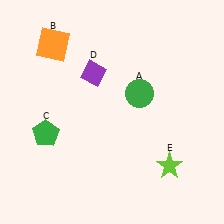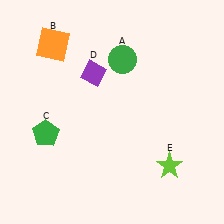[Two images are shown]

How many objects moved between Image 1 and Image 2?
1 object moved between the two images.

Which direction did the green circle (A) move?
The green circle (A) moved up.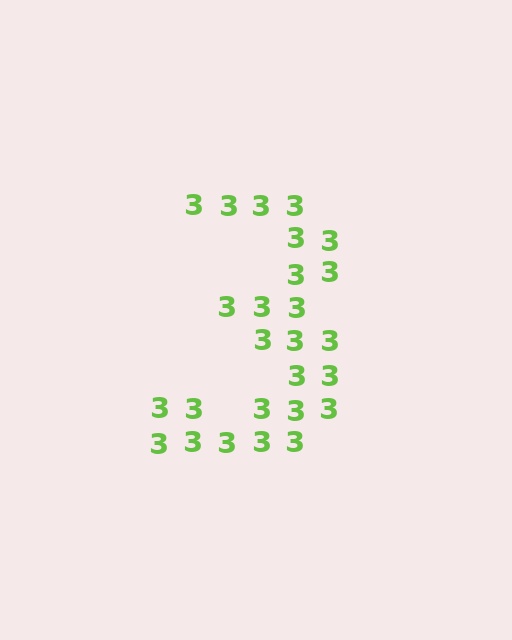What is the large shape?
The large shape is the digit 3.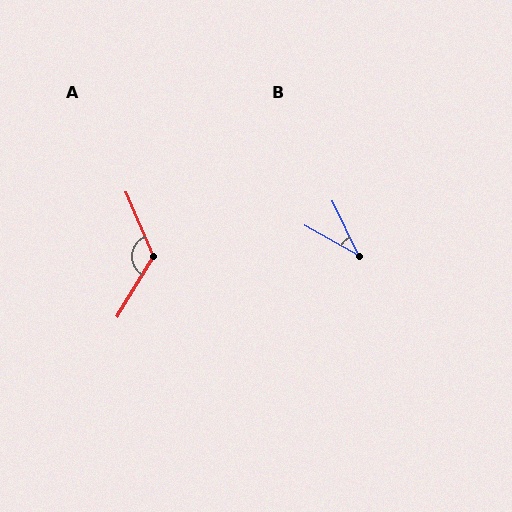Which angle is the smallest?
B, at approximately 35 degrees.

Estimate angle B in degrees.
Approximately 35 degrees.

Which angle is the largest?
A, at approximately 126 degrees.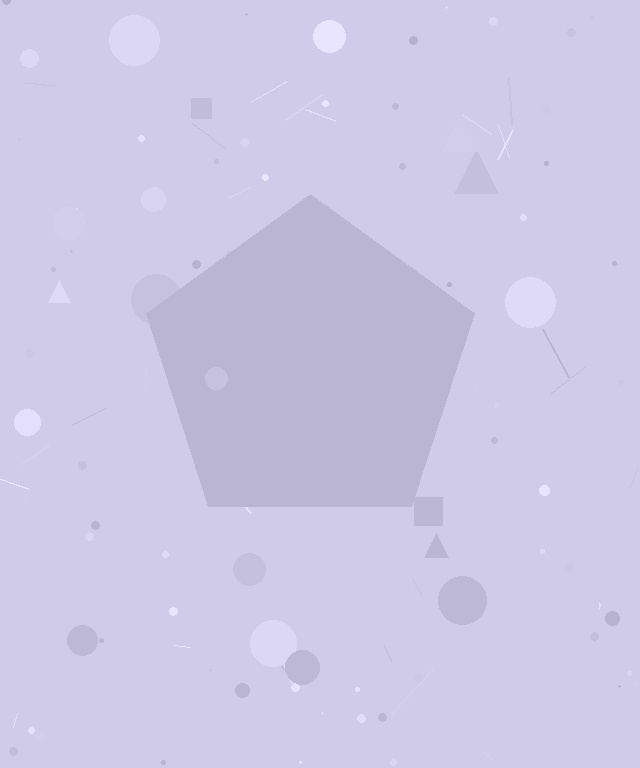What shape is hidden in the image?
A pentagon is hidden in the image.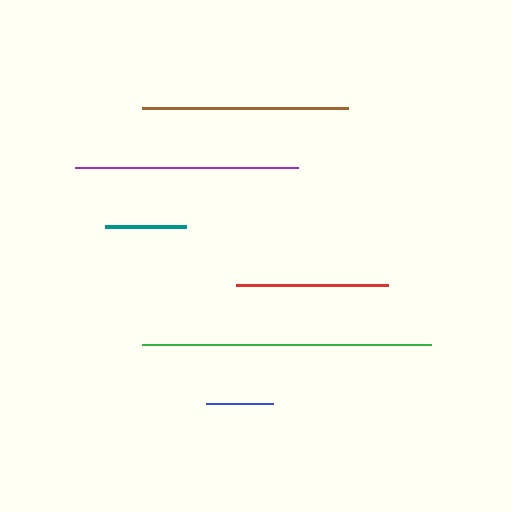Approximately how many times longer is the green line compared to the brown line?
The green line is approximately 1.4 times the length of the brown line.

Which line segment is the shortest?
The blue line is the shortest at approximately 67 pixels.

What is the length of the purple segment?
The purple segment is approximately 223 pixels long.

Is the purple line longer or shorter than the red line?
The purple line is longer than the red line.